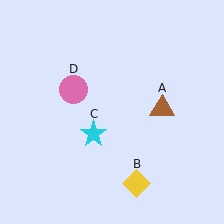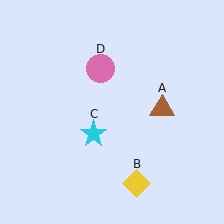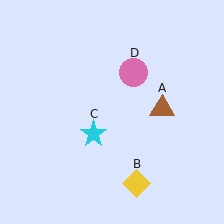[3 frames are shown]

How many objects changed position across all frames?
1 object changed position: pink circle (object D).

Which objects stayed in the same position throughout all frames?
Brown triangle (object A) and yellow diamond (object B) and cyan star (object C) remained stationary.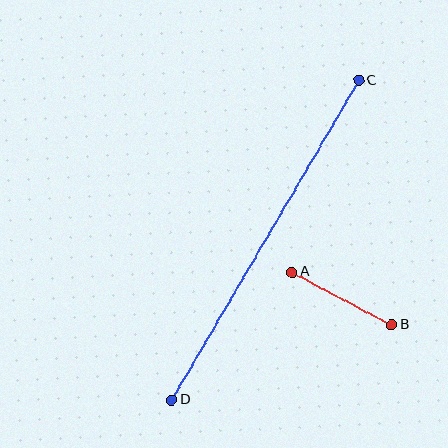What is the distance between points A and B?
The distance is approximately 113 pixels.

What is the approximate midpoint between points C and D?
The midpoint is at approximately (265, 240) pixels.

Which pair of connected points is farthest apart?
Points C and D are farthest apart.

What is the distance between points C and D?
The distance is approximately 371 pixels.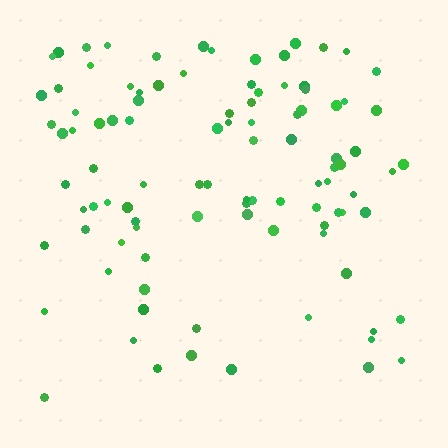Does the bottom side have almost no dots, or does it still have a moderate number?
Still a moderate number, just noticeably fewer than the top.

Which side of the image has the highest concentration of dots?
The top.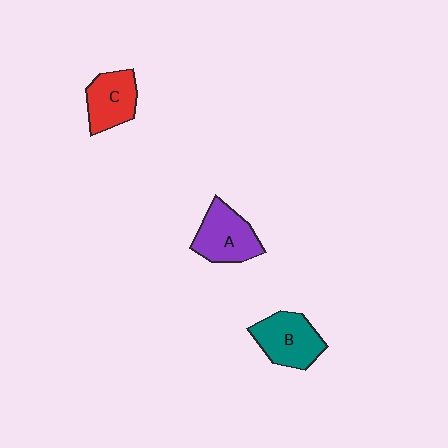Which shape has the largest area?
Shape A (purple).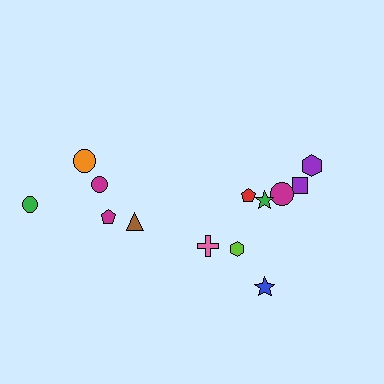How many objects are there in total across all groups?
There are 13 objects.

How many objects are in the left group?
There are 5 objects.